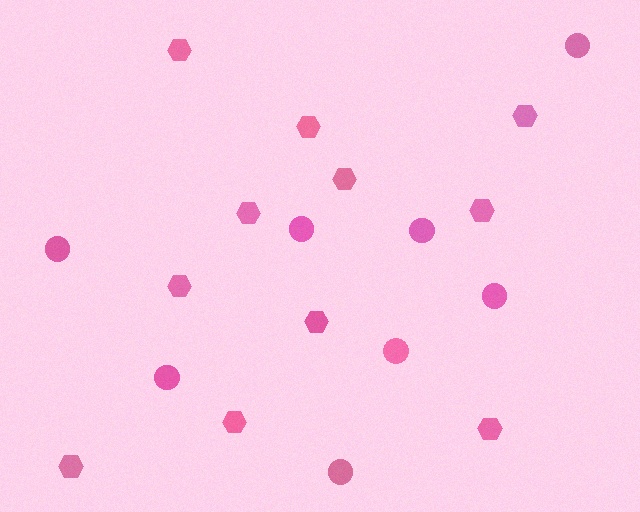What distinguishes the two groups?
There are 2 groups: one group of hexagons (11) and one group of circles (8).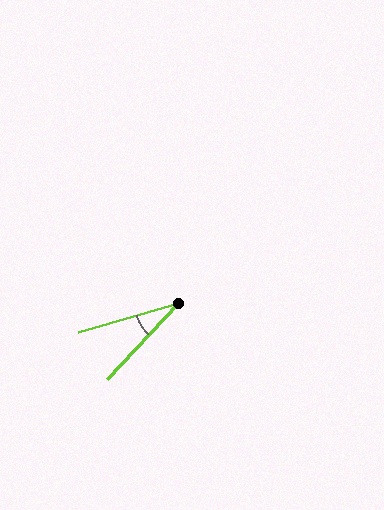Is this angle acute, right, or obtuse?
It is acute.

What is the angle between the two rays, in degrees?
Approximately 30 degrees.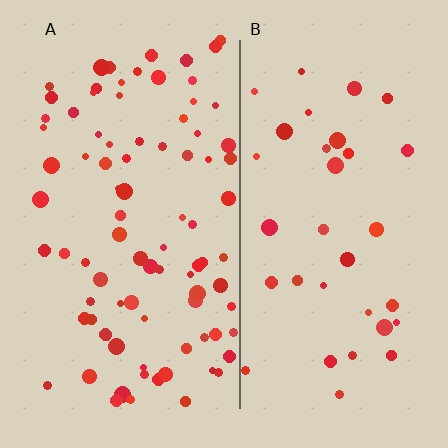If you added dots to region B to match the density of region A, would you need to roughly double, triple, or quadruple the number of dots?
Approximately triple.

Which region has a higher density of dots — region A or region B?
A (the left).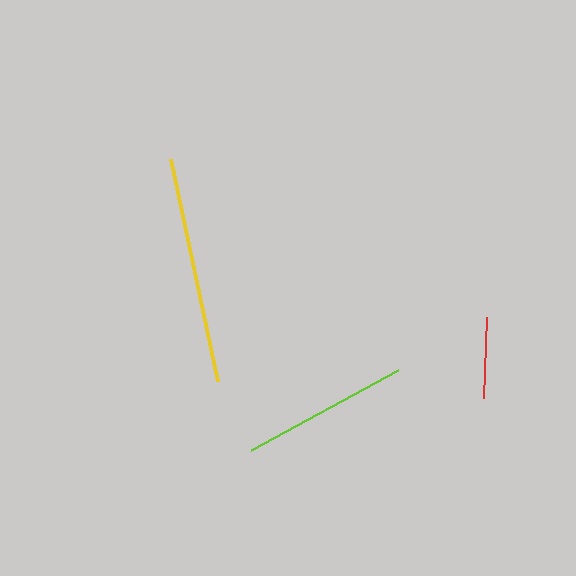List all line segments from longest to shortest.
From longest to shortest: yellow, lime, red.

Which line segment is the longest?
The yellow line is the longest at approximately 227 pixels.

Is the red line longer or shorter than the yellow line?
The yellow line is longer than the red line.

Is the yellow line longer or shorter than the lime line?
The yellow line is longer than the lime line.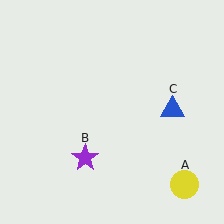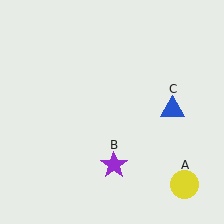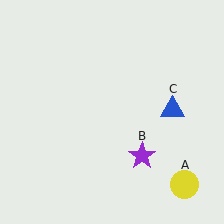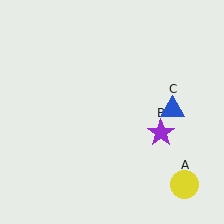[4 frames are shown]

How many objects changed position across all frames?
1 object changed position: purple star (object B).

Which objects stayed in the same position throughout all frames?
Yellow circle (object A) and blue triangle (object C) remained stationary.